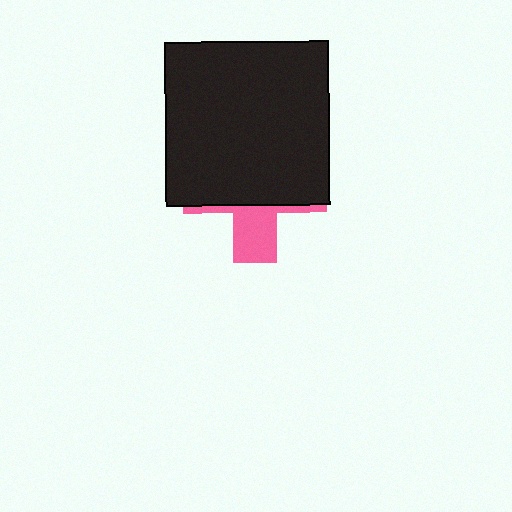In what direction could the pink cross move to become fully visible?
The pink cross could move down. That would shift it out from behind the black square entirely.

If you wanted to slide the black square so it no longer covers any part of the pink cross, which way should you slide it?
Slide it up — that is the most direct way to separate the two shapes.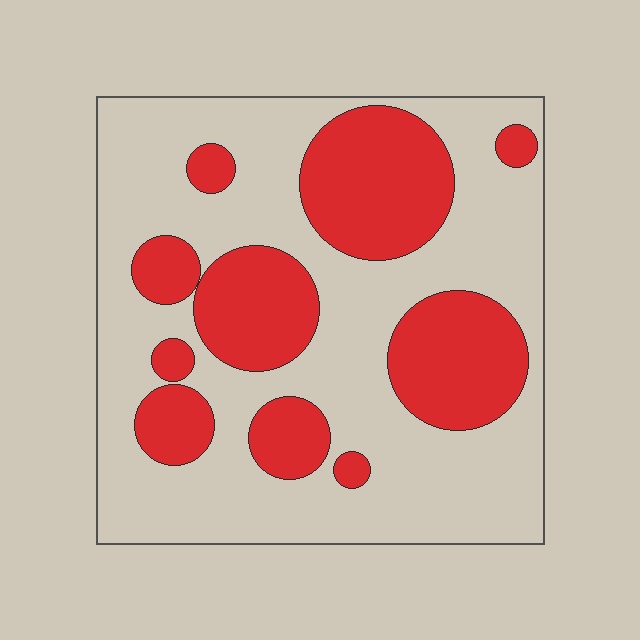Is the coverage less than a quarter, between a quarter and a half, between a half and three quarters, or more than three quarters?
Between a quarter and a half.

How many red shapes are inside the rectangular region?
10.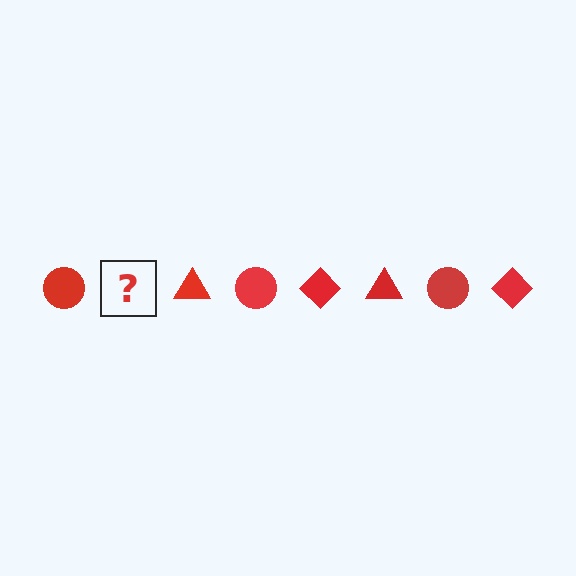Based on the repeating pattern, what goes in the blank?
The blank should be a red diamond.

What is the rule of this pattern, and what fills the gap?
The rule is that the pattern cycles through circle, diamond, triangle shapes in red. The gap should be filled with a red diamond.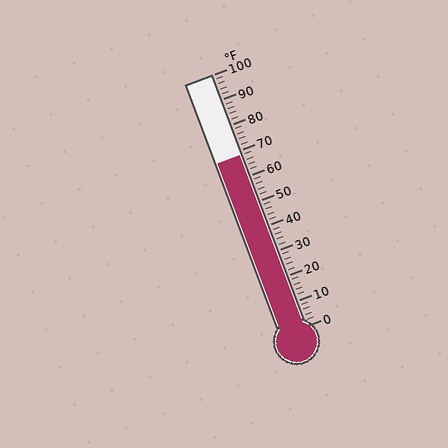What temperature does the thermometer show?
The thermometer shows approximately 68°F.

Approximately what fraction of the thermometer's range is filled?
The thermometer is filled to approximately 70% of its range.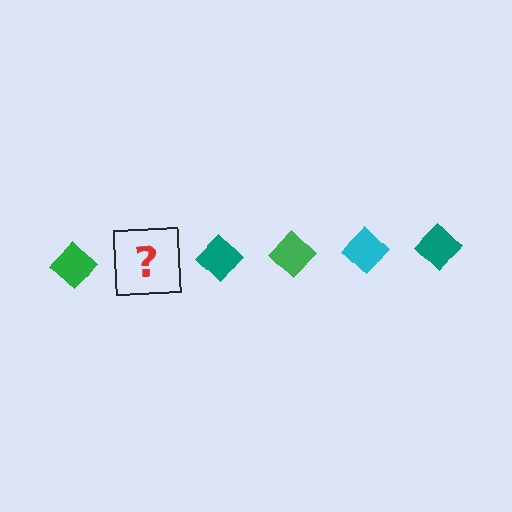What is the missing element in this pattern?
The missing element is a cyan diamond.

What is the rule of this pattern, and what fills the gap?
The rule is that the pattern cycles through green, cyan, teal diamonds. The gap should be filled with a cyan diamond.